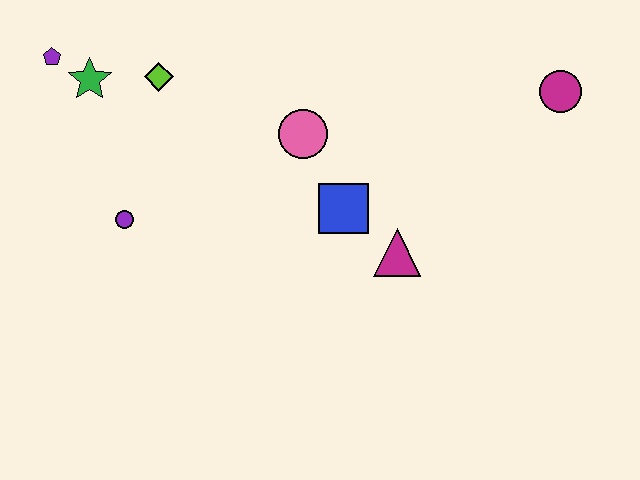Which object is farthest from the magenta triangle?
The purple pentagon is farthest from the magenta triangle.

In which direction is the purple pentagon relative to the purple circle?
The purple pentagon is above the purple circle.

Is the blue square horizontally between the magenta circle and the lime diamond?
Yes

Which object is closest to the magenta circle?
The magenta triangle is closest to the magenta circle.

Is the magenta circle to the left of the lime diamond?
No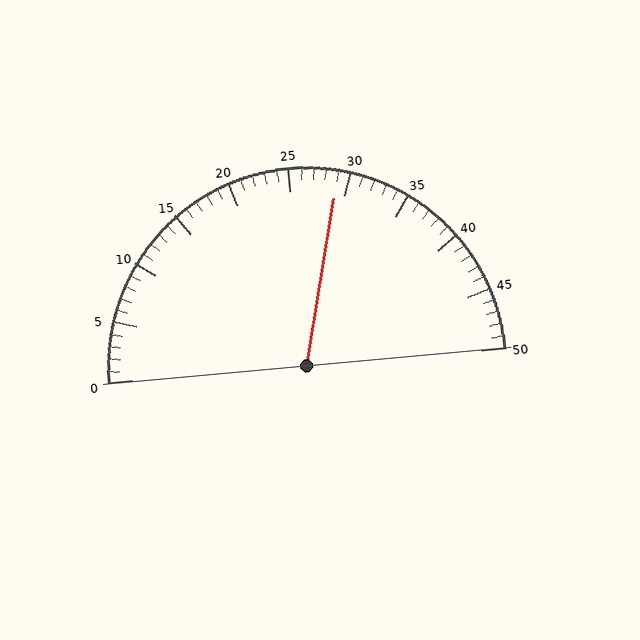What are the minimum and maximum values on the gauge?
The gauge ranges from 0 to 50.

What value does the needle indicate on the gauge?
The needle indicates approximately 29.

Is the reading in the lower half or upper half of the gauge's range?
The reading is in the upper half of the range (0 to 50).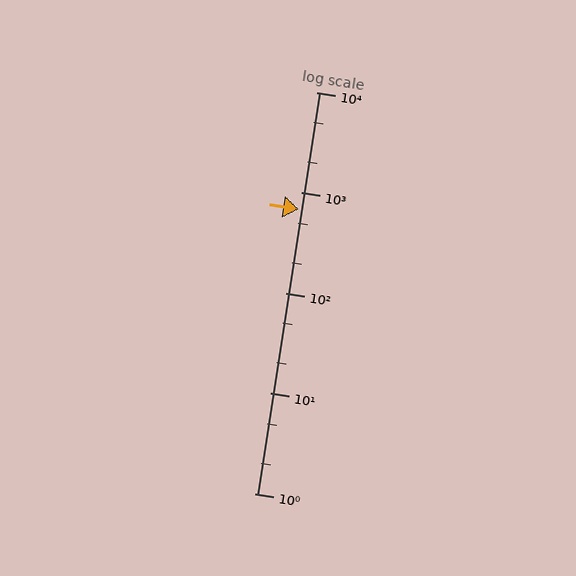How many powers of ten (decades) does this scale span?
The scale spans 4 decades, from 1 to 10000.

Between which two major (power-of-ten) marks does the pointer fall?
The pointer is between 100 and 1000.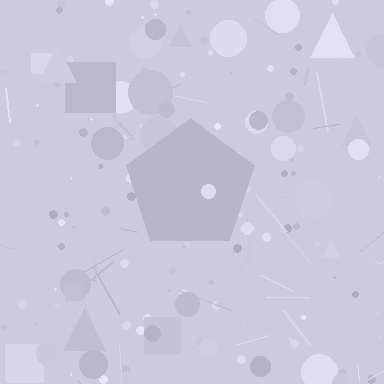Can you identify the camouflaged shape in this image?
The camouflaged shape is a pentagon.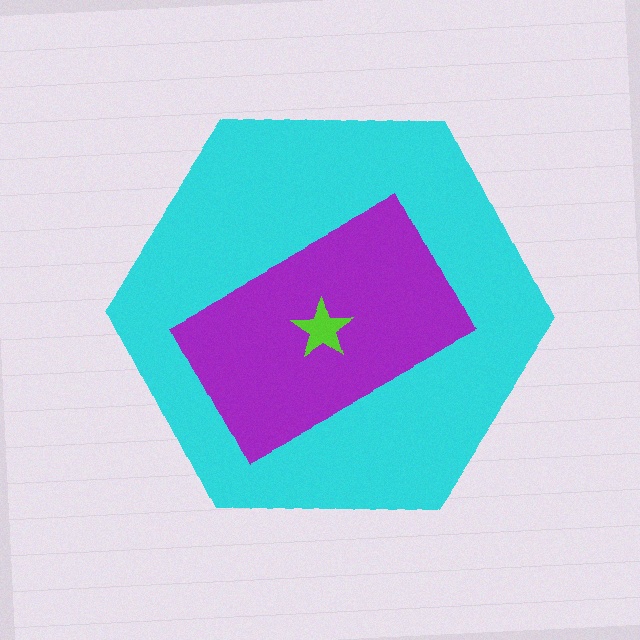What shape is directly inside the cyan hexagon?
The purple rectangle.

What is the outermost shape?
The cyan hexagon.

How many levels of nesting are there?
3.